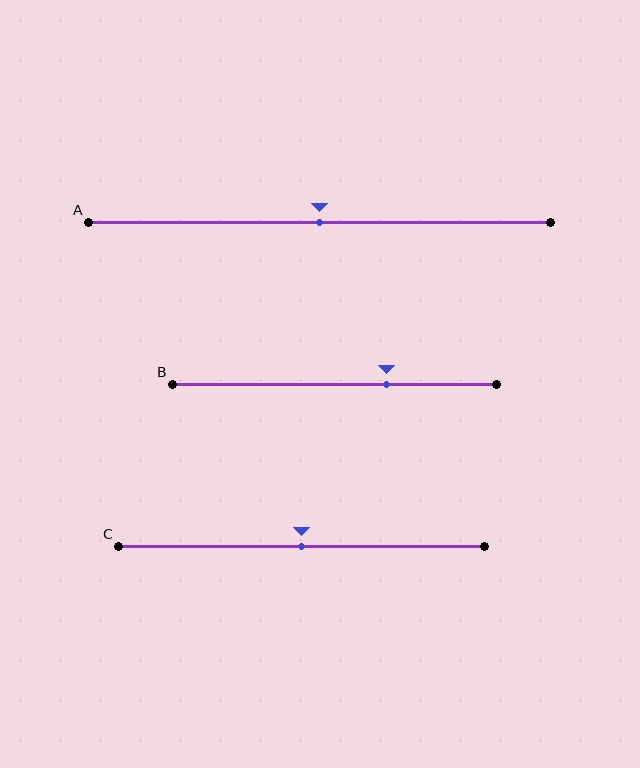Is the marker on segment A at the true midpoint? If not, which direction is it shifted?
Yes, the marker on segment A is at the true midpoint.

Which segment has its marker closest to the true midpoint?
Segment A has its marker closest to the true midpoint.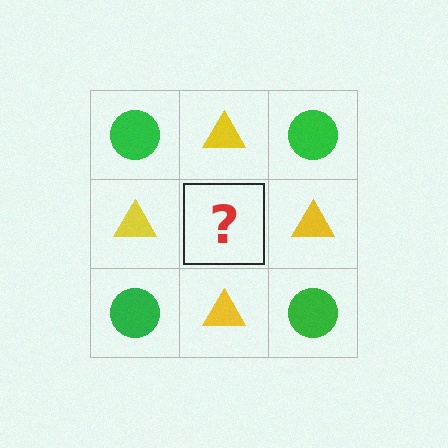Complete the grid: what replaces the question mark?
The question mark should be replaced with a green circle.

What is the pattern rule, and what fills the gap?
The rule is that it alternates green circle and yellow triangle in a checkerboard pattern. The gap should be filled with a green circle.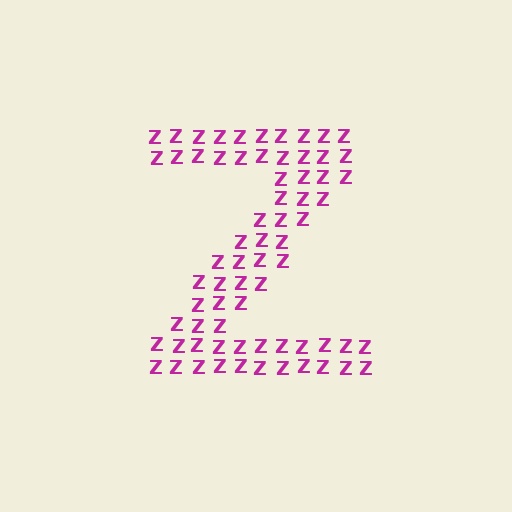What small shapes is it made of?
It is made of small letter Z's.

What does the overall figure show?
The overall figure shows the letter Z.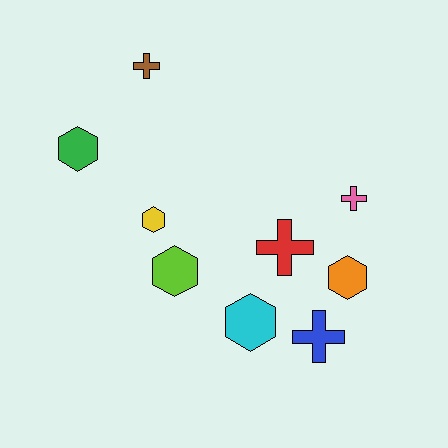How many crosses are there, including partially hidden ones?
There are 4 crosses.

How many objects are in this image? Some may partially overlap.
There are 9 objects.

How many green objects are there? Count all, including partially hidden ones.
There is 1 green object.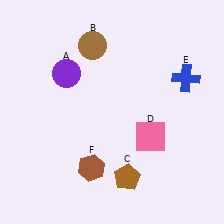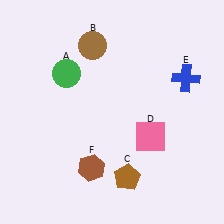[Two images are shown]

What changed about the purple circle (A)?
In Image 1, A is purple. In Image 2, it changed to green.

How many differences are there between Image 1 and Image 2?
There is 1 difference between the two images.